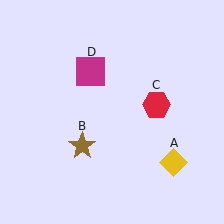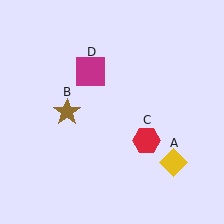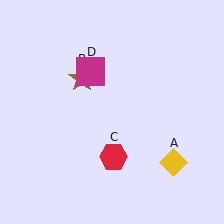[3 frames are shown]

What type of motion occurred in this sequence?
The brown star (object B), red hexagon (object C) rotated clockwise around the center of the scene.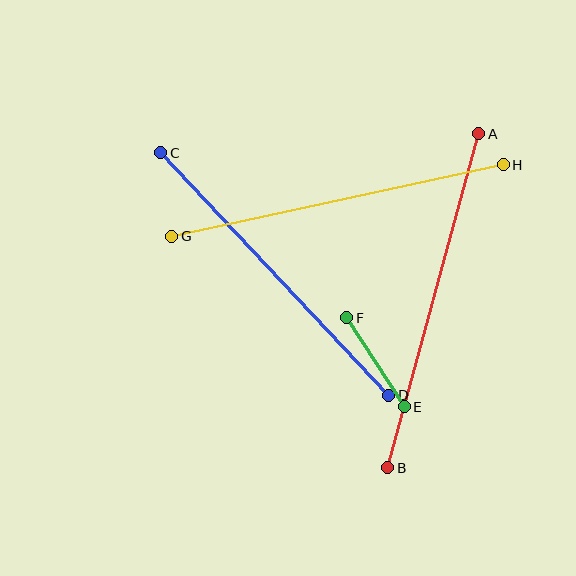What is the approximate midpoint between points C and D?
The midpoint is at approximately (275, 274) pixels.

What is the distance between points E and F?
The distance is approximately 106 pixels.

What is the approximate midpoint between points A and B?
The midpoint is at approximately (433, 301) pixels.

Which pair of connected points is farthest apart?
Points A and B are farthest apart.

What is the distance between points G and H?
The distance is approximately 339 pixels.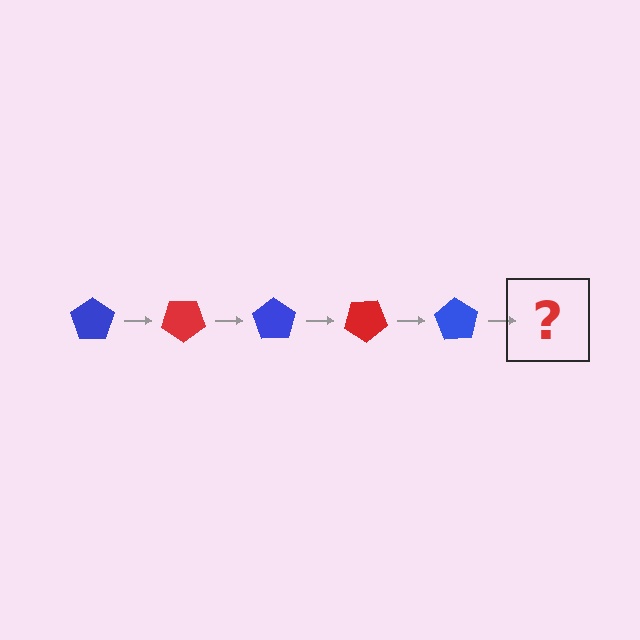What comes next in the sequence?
The next element should be a red pentagon, rotated 175 degrees from the start.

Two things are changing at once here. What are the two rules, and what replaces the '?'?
The two rules are that it rotates 35 degrees each step and the color cycles through blue and red. The '?' should be a red pentagon, rotated 175 degrees from the start.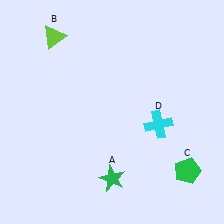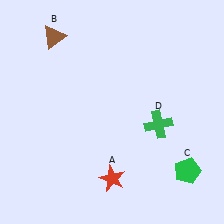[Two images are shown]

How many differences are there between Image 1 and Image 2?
There are 3 differences between the two images.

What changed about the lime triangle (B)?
In Image 1, B is lime. In Image 2, it changed to brown.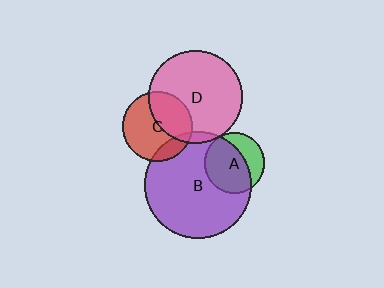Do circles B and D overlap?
Yes.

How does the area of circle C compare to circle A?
Approximately 1.3 times.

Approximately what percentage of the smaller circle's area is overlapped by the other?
Approximately 5%.